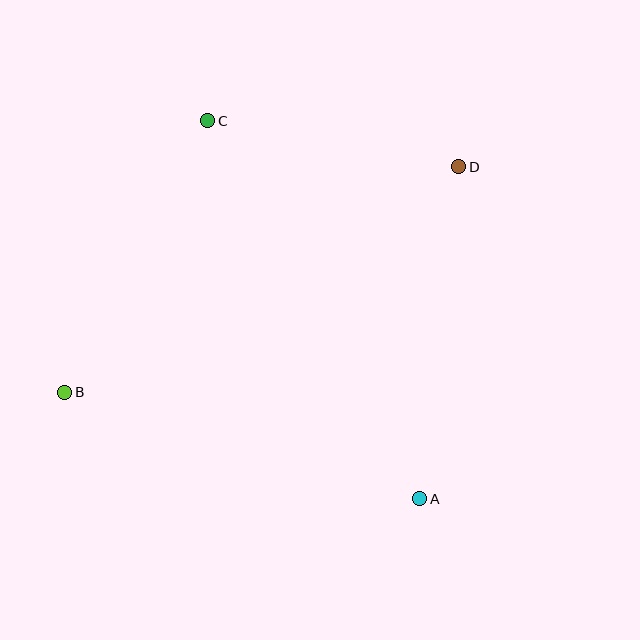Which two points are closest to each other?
Points C and D are closest to each other.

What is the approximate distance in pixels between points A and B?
The distance between A and B is approximately 370 pixels.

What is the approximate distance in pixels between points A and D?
The distance between A and D is approximately 334 pixels.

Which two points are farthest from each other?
Points B and D are farthest from each other.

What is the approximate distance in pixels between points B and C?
The distance between B and C is approximately 307 pixels.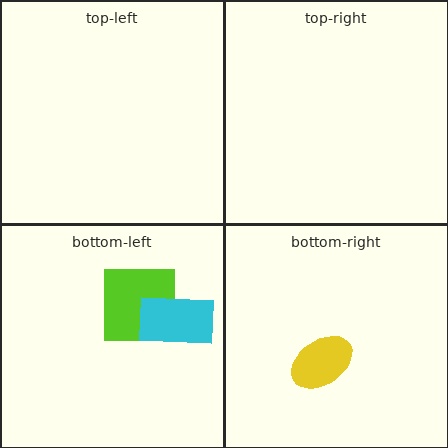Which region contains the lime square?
The bottom-left region.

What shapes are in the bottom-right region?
The yellow ellipse.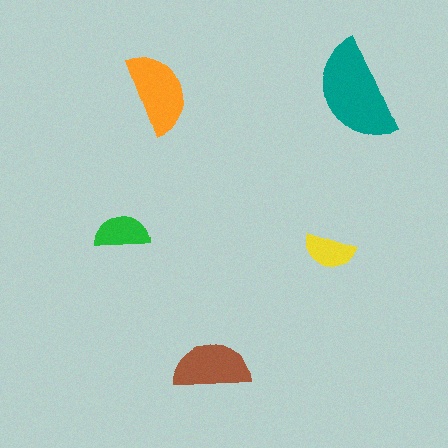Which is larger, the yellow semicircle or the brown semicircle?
The brown one.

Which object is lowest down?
The brown semicircle is bottommost.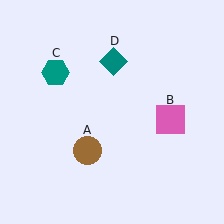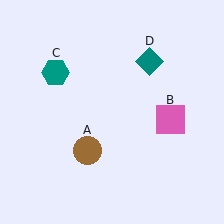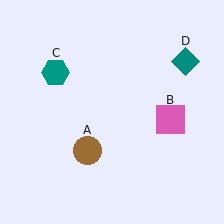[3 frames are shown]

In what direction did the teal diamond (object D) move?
The teal diamond (object D) moved right.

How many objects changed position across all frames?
1 object changed position: teal diamond (object D).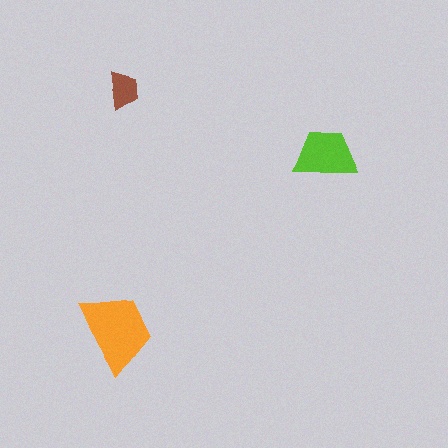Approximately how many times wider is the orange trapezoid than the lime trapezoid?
About 1.5 times wider.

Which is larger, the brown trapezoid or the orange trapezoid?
The orange one.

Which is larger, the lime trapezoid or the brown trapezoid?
The lime one.